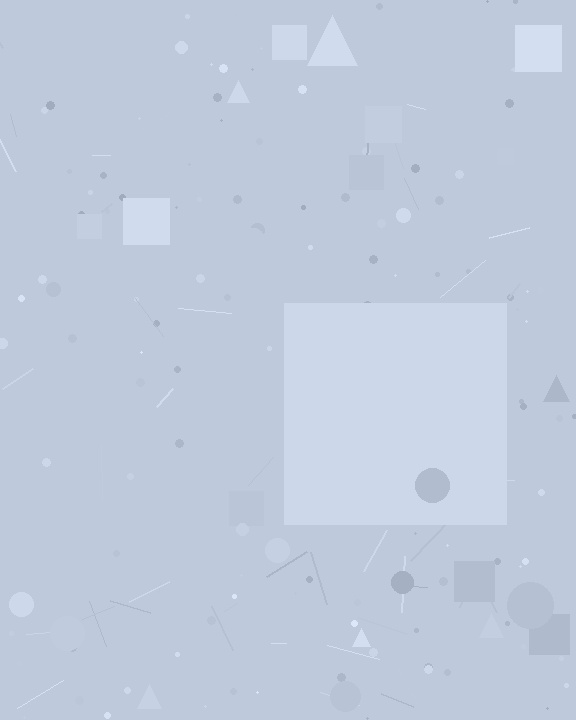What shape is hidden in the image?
A square is hidden in the image.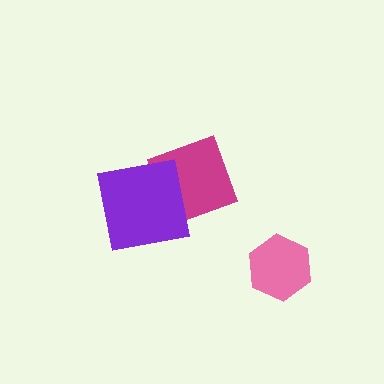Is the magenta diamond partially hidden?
Yes, it is partially covered by another shape.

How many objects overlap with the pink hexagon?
0 objects overlap with the pink hexagon.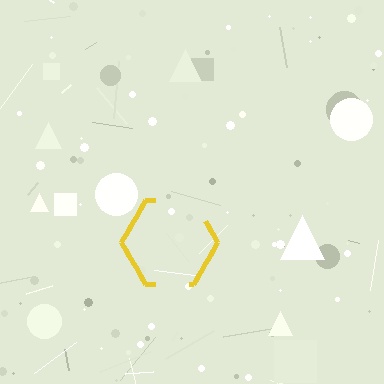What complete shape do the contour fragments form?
The contour fragments form a hexagon.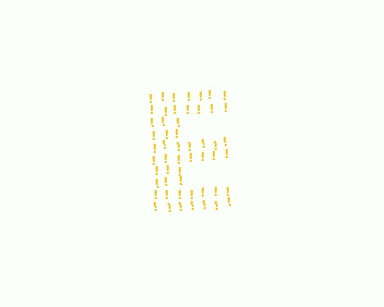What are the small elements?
The small elements are exclamation marks.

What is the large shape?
The large shape is the letter E.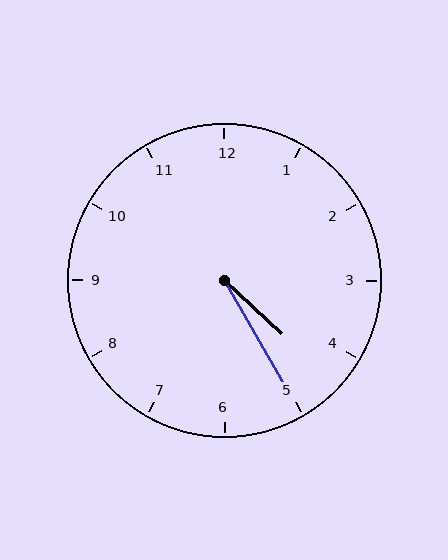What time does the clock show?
4:25.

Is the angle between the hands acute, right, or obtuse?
It is acute.